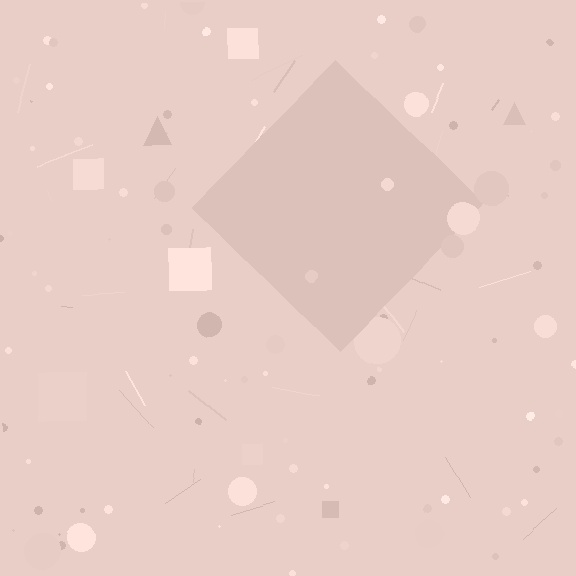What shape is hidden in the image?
A diamond is hidden in the image.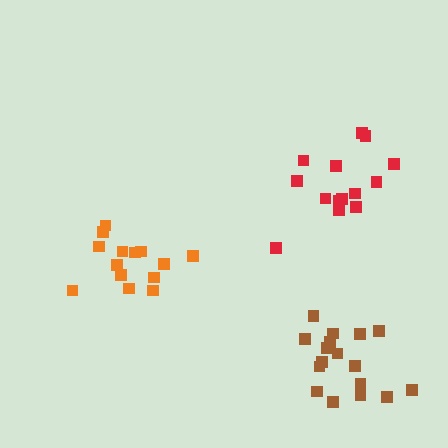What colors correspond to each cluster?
The clusters are colored: red, orange, brown.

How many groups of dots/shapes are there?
There are 3 groups.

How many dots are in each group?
Group 1: 15 dots, Group 2: 14 dots, Group 3: 17 dots (46 total).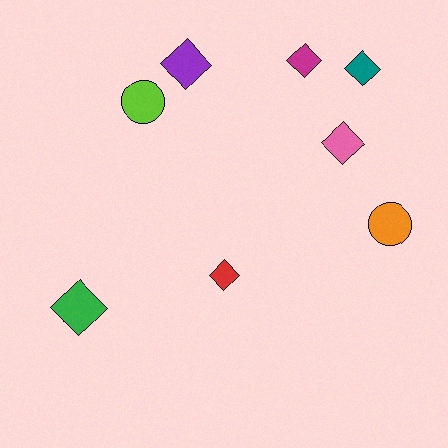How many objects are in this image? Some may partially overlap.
There are 8 objects.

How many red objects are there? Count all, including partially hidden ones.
There is 1 red object.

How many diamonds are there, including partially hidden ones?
There are 6 diamonds.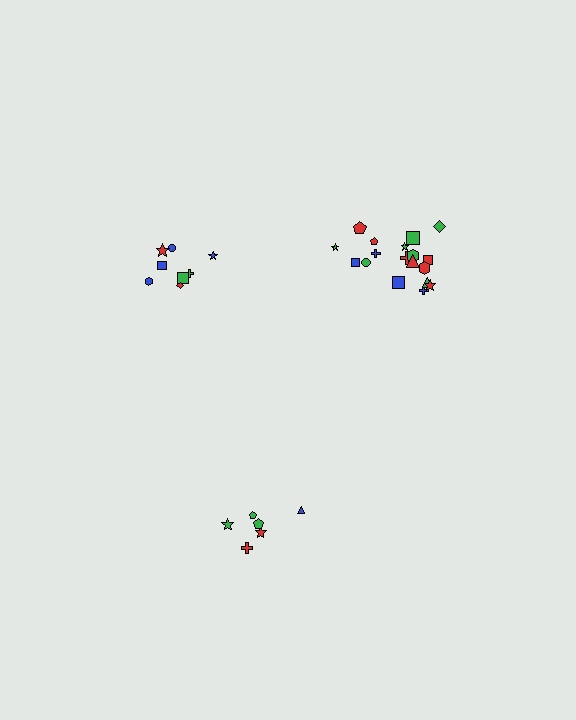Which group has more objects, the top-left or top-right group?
The top-right group.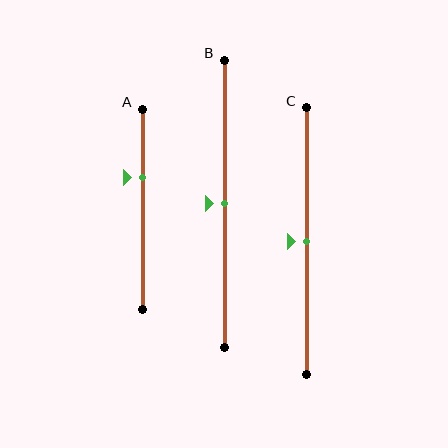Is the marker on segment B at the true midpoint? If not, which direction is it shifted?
Yes, the marker on segment B is at the true midpoint.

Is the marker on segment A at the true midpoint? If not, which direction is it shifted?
No, the marker on segment A is shifted upward by about 16% of the segment length.